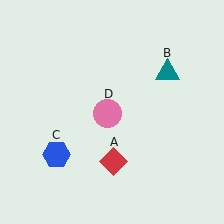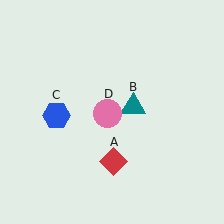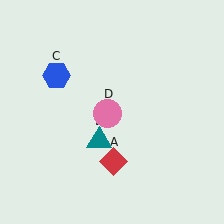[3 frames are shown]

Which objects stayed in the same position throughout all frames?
Red diamond (object A) and pink circle (object D) remained stationary.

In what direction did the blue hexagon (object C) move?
The blue hexagon (object C) moved up.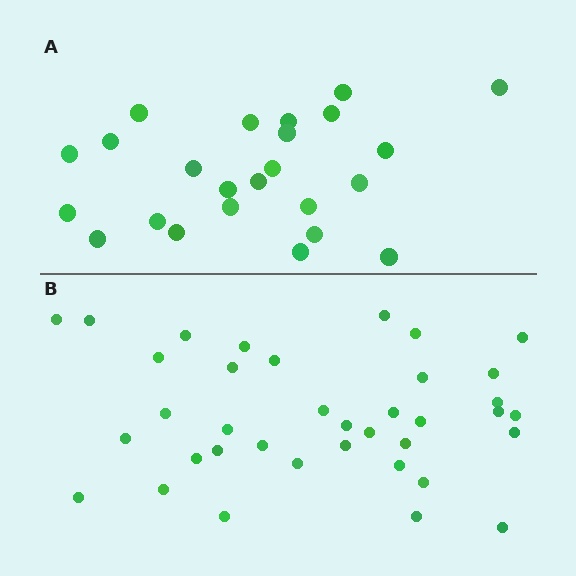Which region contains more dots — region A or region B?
Region B (the bottom region) has more dots.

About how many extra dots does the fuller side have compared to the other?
Region B has approximately 15 more dots than region A.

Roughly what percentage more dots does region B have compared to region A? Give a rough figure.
About 55% more.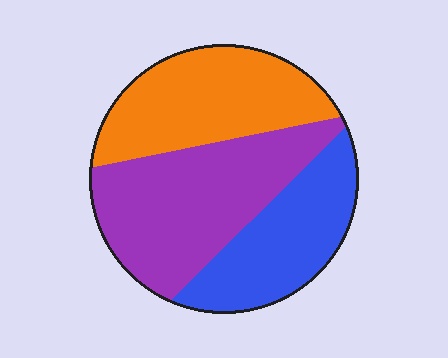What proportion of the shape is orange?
Orange covers 32% of the shape.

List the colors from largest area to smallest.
From largest to smallest: purple, orange, blue.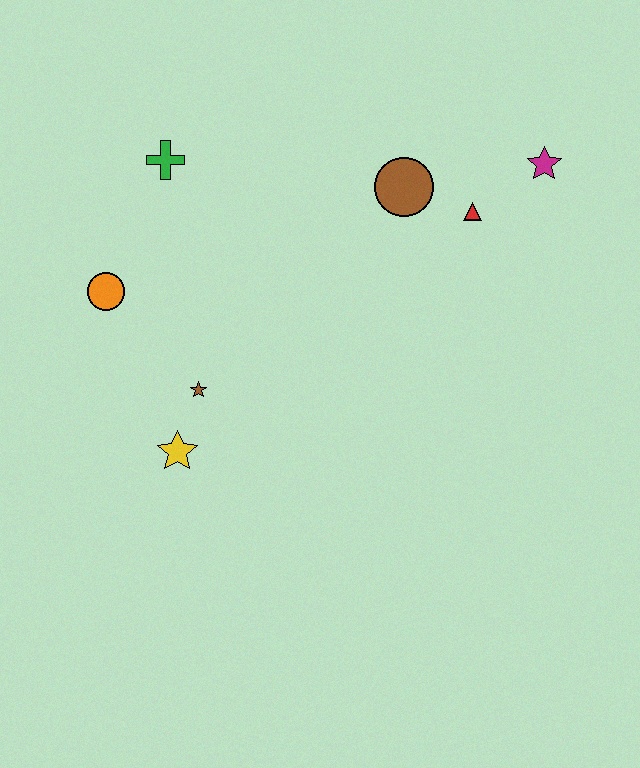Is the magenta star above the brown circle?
Yes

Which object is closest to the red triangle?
The brown circle is closest to the red triangle.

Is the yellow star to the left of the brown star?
Yes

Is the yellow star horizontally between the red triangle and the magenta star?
No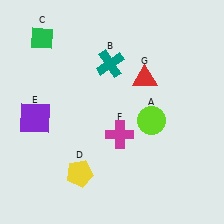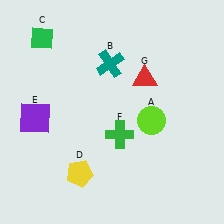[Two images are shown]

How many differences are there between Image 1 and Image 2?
There is 1 difference between the two images.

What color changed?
The cross (F) changed from magenta in Image 1 to green in Image 2.